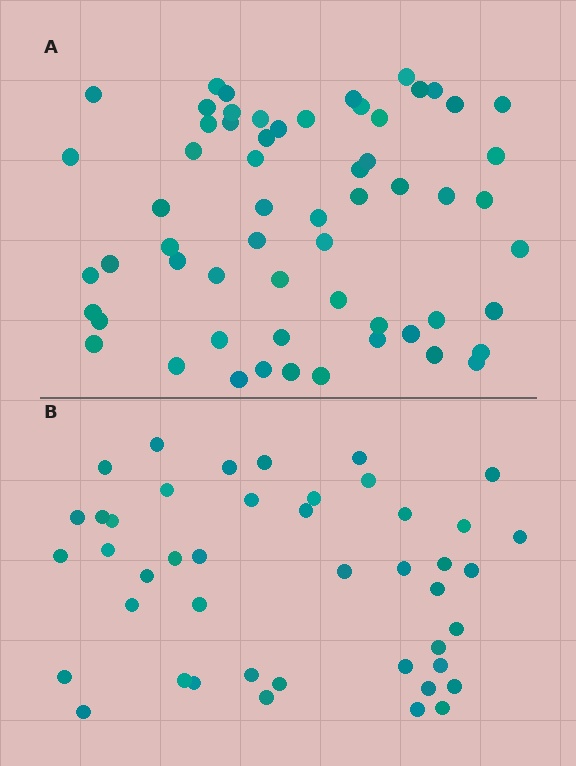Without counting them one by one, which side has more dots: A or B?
Region A (the top region) has more dots.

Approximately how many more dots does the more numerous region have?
Region A has approximately 15 more dots than region B.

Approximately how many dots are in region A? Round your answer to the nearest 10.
About 60 dots.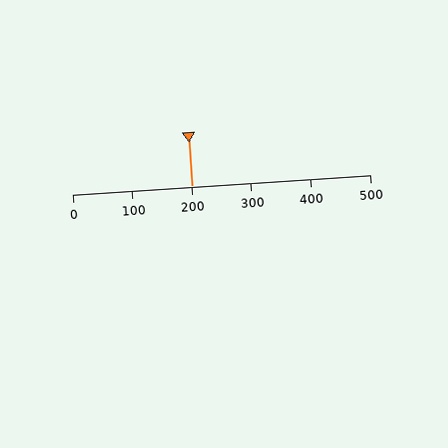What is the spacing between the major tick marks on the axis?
The major ticks are spaced 100 apart.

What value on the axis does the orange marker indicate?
The marker indicates approximately 200.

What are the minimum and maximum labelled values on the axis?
The axis runs from 0 to 500.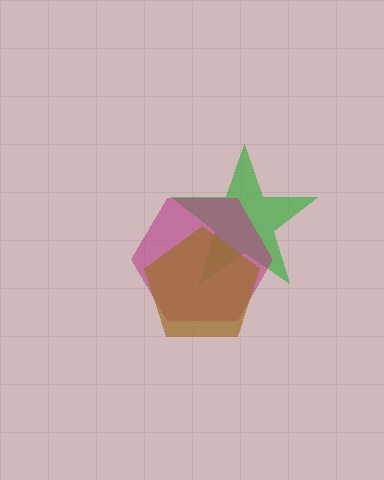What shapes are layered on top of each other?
The layered shapes are: a green star, a magenta hexagon, a brown pentagon.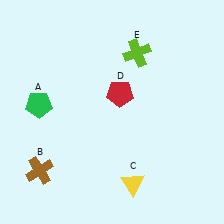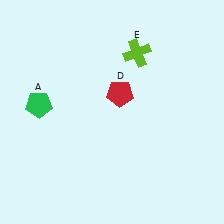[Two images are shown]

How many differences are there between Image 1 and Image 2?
There are 2 differences between the two images.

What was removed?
The brown cross (B), the yellow triangle (C) were removed in Image 2.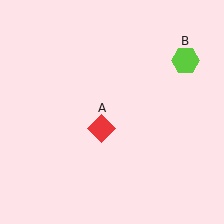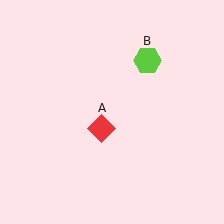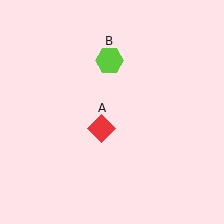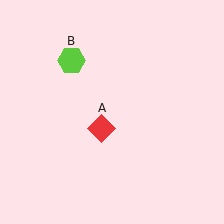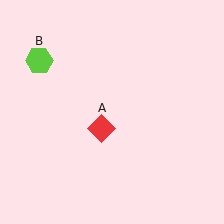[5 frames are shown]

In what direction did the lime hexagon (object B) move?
The lime hexagon (object B) moved left.